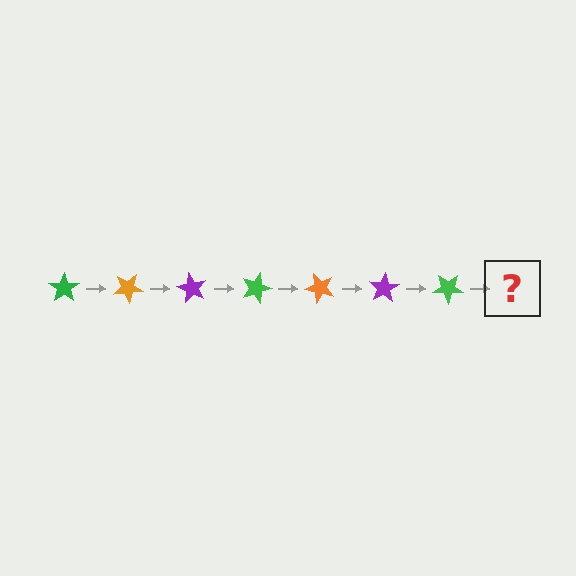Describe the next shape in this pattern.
It should be an orange star, rotated 210 degrees from the start.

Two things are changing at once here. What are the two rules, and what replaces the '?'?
The two rules are that it rotates 30 degrees each step and the color cycles through green, orange, and purple. The '?' should be an orange star, rotated 210 degrees from the start.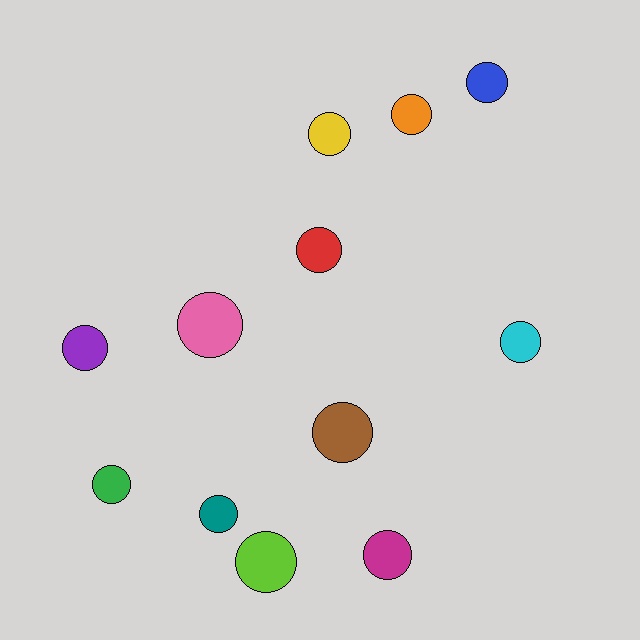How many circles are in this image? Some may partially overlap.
There are 12 circles.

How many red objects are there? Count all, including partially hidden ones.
There is 1 red object.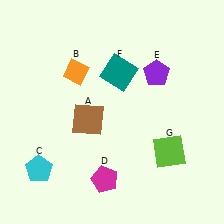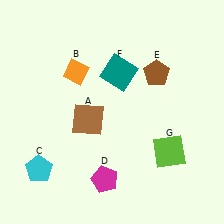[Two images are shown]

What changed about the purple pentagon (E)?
In Image 1, E is purple. In Image 2, it changed to brown.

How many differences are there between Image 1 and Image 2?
There is 1 difference between the two images.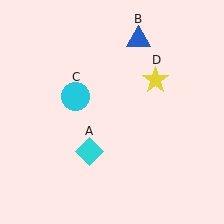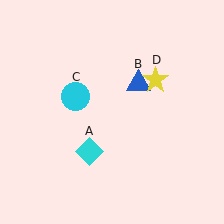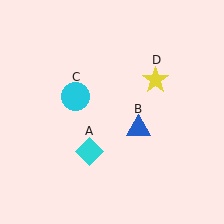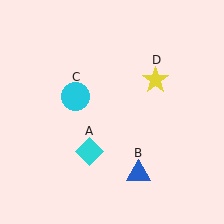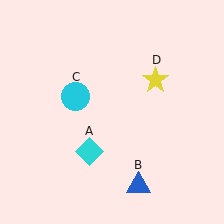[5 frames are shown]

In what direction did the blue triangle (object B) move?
The blue triangle (object B) moved down.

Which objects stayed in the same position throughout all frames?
Cyan diamond (object A) and cyan circle (object C) and yellow star (object D) remained stationary.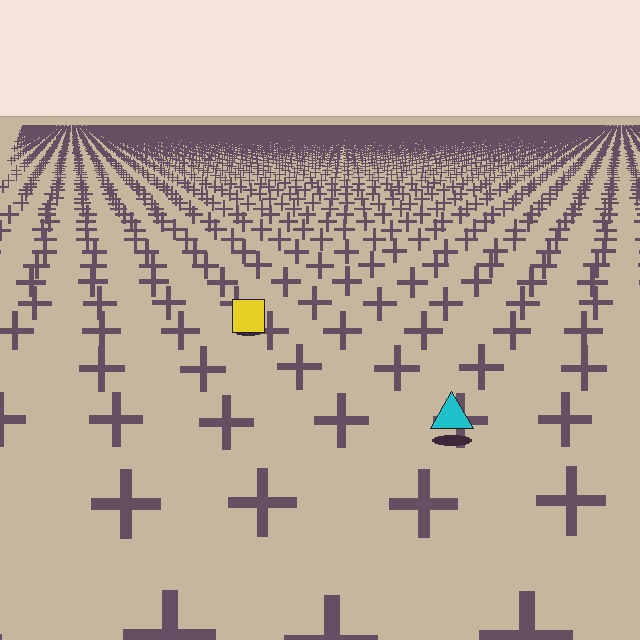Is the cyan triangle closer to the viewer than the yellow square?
Yes. The cyan triangle is closer — you can tell from the texture gradient: the ground texture is coarser near it.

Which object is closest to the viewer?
The cyan triangle is closest. The texture marks near it are larger and more spread out.